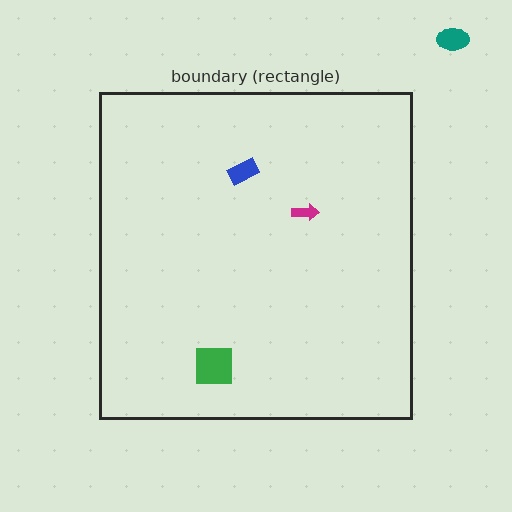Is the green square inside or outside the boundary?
Inside.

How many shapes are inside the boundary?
3 inside, 1 outside.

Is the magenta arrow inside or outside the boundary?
Inside.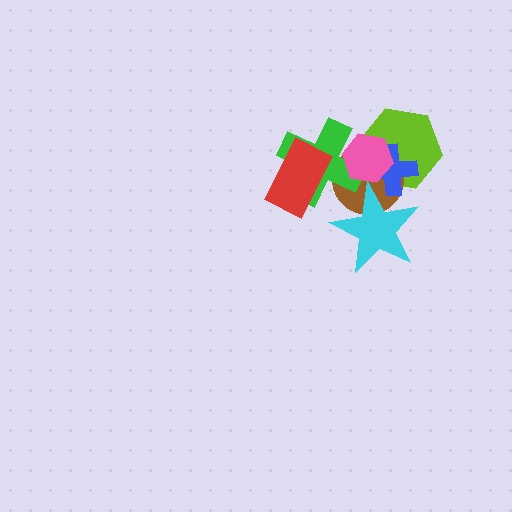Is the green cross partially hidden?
Yes, it is partially covered by another shape.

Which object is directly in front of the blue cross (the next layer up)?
The pink hexagon is directly in front of the blue cross.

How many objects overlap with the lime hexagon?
3 objects overlap with the lime hexagon.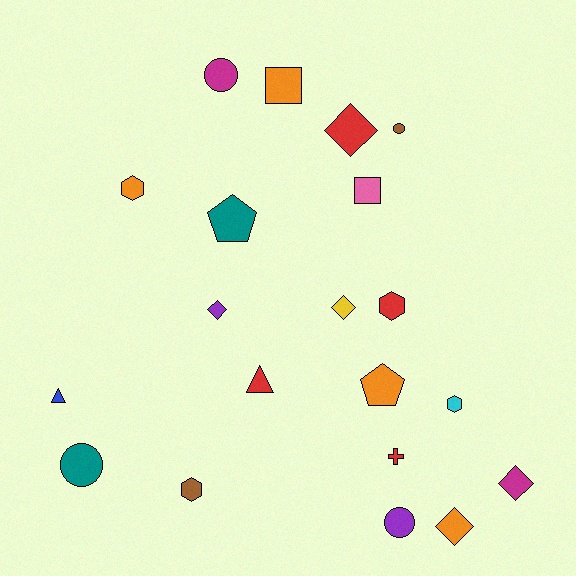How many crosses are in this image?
There is 1 cross.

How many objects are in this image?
There are 20 objects.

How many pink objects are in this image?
There is 1 pink object.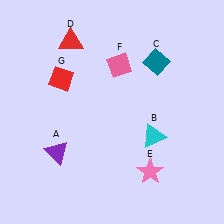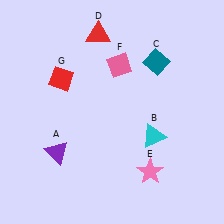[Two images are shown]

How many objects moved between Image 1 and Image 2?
1 object moved between the two images.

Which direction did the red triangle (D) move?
The red triangle (D) moved right.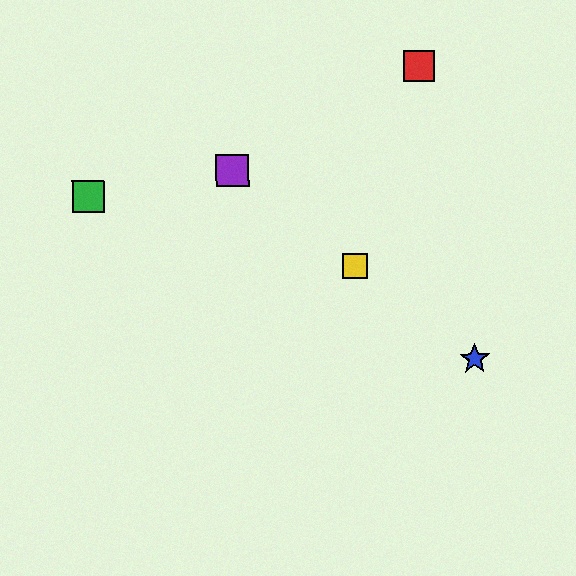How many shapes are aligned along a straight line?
3 shapes (the blue star, the yellow square, the purple square) are aligned along a straight line.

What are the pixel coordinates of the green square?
The green square is at (89, 196).